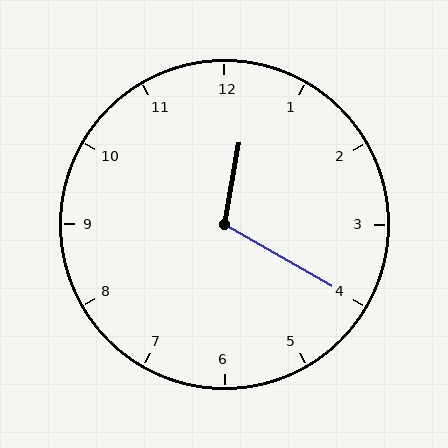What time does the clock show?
12:20.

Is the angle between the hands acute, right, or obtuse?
It is obtuse.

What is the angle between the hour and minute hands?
Approximately 110 degrees.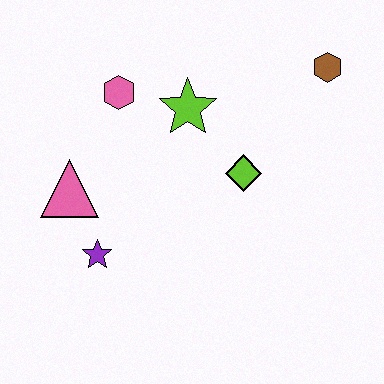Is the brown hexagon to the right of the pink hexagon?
Yes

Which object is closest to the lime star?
The pink hexagon is closest to the lime star.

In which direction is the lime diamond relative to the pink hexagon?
The lime diamond is to the right of the pink hexagon.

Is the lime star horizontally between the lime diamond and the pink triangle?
Yes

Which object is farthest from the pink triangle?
The brown hexagon is farthest from the pink triangle.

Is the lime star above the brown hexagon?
No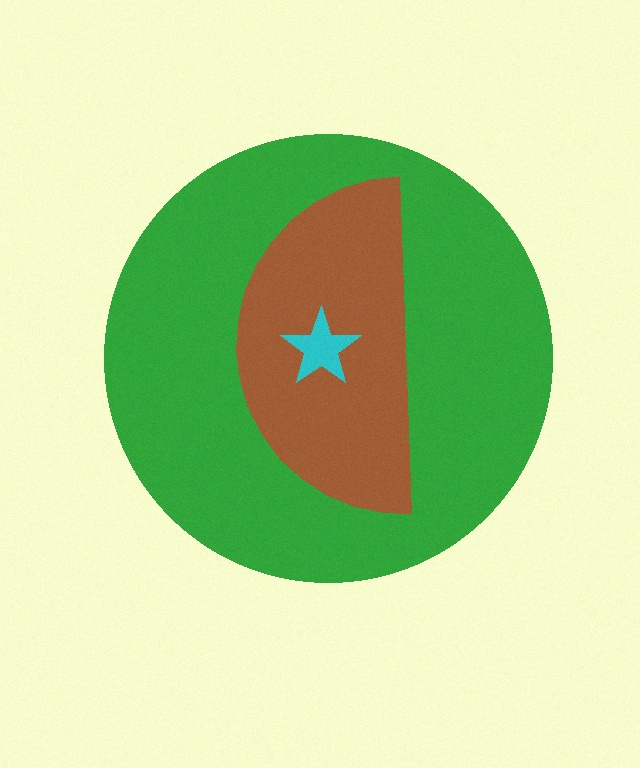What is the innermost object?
The cyan star.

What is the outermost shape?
The green circle.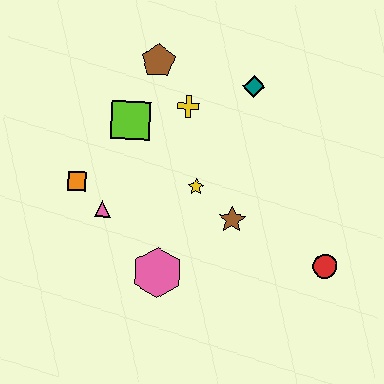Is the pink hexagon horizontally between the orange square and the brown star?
Yes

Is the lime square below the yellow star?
No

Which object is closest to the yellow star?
The brown star is closest to the yellow star.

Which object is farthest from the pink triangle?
The red circle is farthest from the pink triangle.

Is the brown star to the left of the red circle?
Yes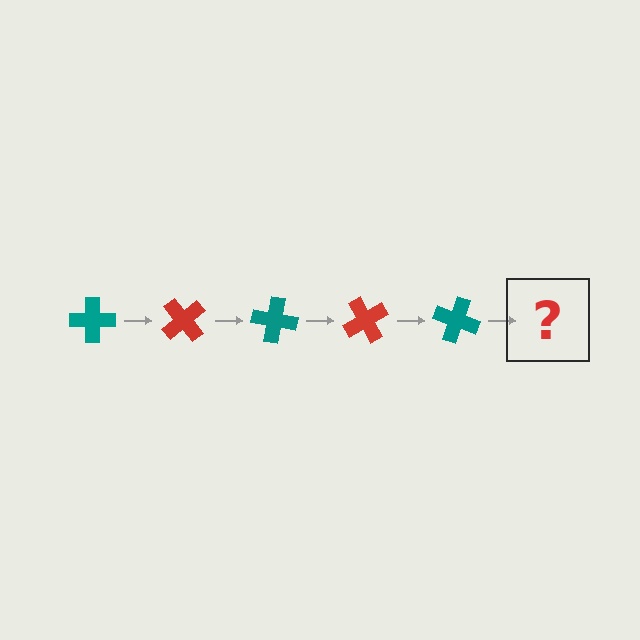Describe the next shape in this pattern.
It should be a red cross, rotated 250 degrees from the start.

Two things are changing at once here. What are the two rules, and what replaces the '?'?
The two rules are that it rotates 50 degrees each step and the color cycles through teal and red. The '?' should be a red cross, rotated 250 degrees from the start.